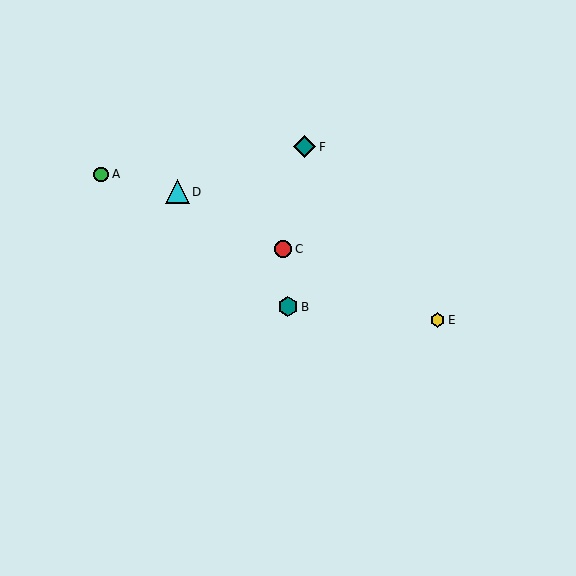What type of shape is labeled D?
Shape D is a cyan triangle.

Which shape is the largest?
The cyan triangle (labeled D) is the largest.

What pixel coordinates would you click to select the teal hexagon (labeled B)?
Click at (288, 307) to select the teal hexagon B.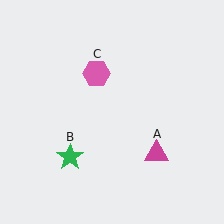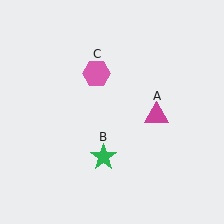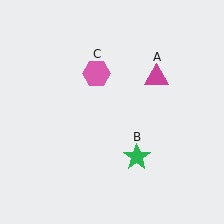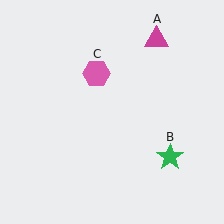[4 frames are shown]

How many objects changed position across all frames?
2 objects changed position: magenta triangle (object A), green star (object B).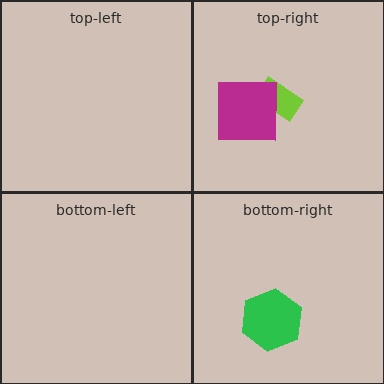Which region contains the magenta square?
The top-right region.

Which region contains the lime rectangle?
The top-right region.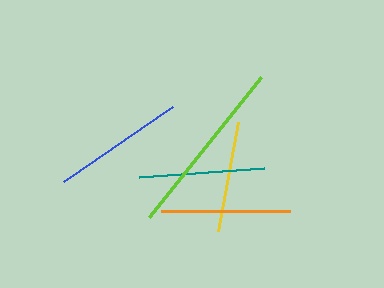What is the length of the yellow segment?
The yellow segment is approximately 111 pixels long.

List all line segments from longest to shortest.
From longest to shortest: lime, blue, orange, teal, yellow.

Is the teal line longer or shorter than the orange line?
The orange line is longer than the teal line.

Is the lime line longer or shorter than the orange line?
The lime line is longer than the orange line.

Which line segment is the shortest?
The yellow line is the shortest at approximately 111 pixels.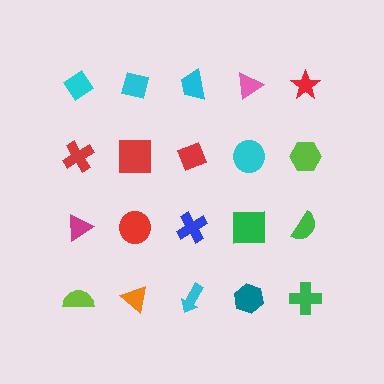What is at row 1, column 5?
A red star.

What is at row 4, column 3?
A cyan arrow.